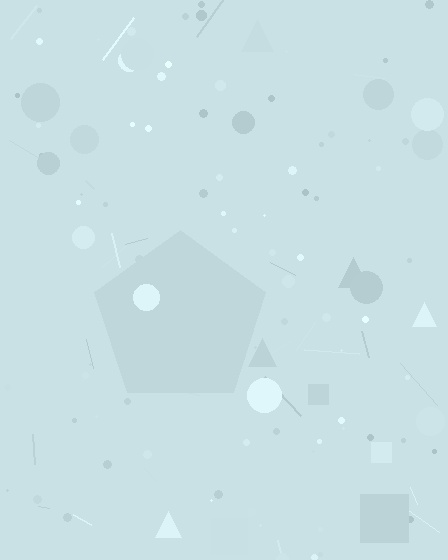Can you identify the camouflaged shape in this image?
The camouflaged shape is a pentagon.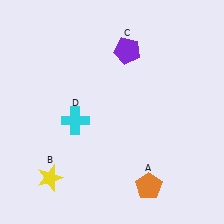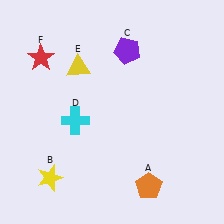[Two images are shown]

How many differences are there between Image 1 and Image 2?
There are 2 differences between the two images.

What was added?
A yellow triangle (E), a red star (F) were added in Image 2.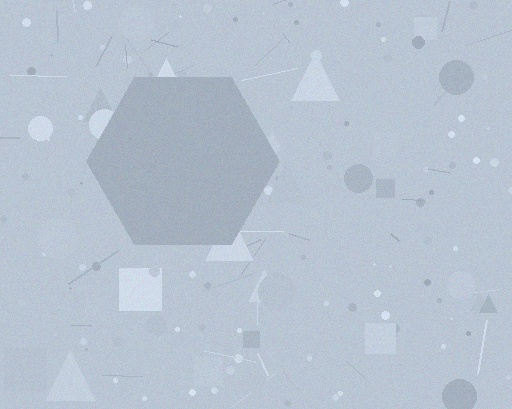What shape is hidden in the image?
A hexagon is hidden in the image.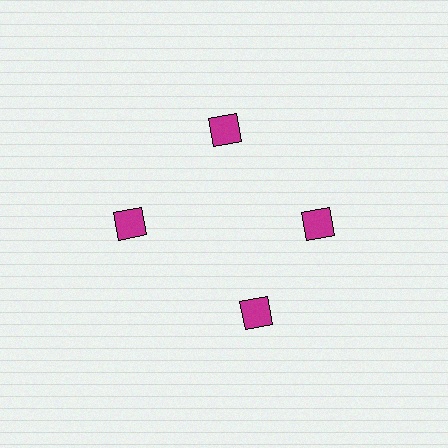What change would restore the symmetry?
The symmetry would be restored by rotating it back into even spacing with its neighbors so that all 4 squares sit at equal angles and equal distance from the center.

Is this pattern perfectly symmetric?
No. The 4 magenta squares are arranged in a ring, but one element near the 6 o'clock position is rotated out of alignment along the ring, breaking the 4-fold rotational symmetry.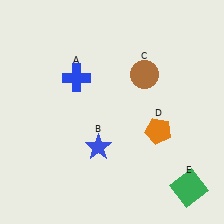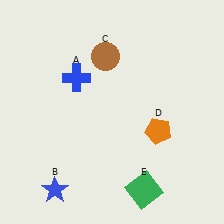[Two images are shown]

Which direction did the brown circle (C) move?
The brown circle (C) moved left.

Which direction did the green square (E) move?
The green square (E) moved left.